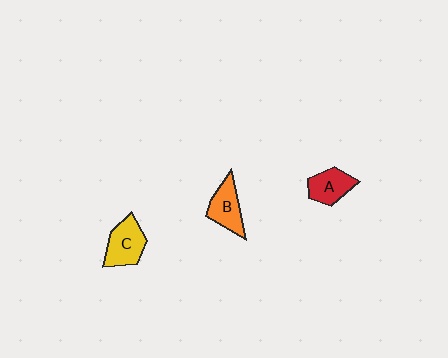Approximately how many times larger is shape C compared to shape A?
Approximately 1.2 times.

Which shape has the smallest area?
Shape A (red).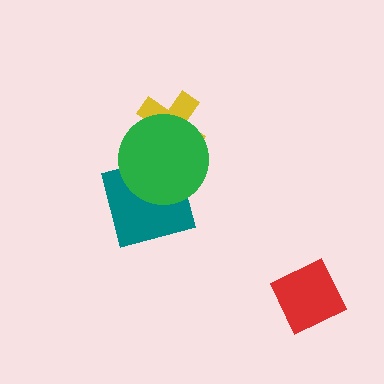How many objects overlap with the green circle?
2 objects overlap with the green circle.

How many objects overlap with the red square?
0 objects overlap with the red square.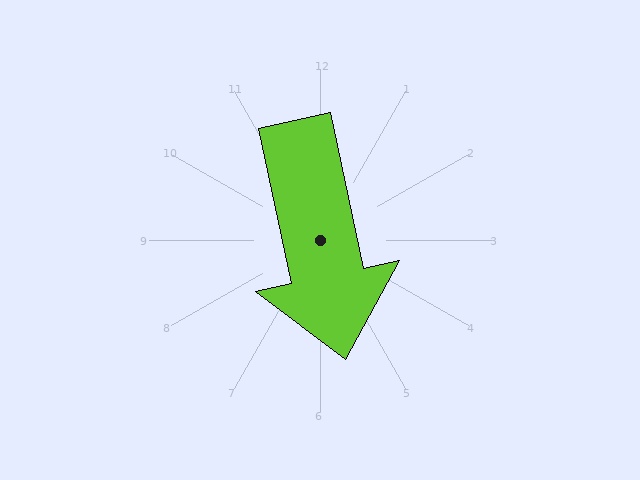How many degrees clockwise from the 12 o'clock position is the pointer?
Approximately 168 degrees.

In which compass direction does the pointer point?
South.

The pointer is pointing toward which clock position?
Roughly 6 o'clock.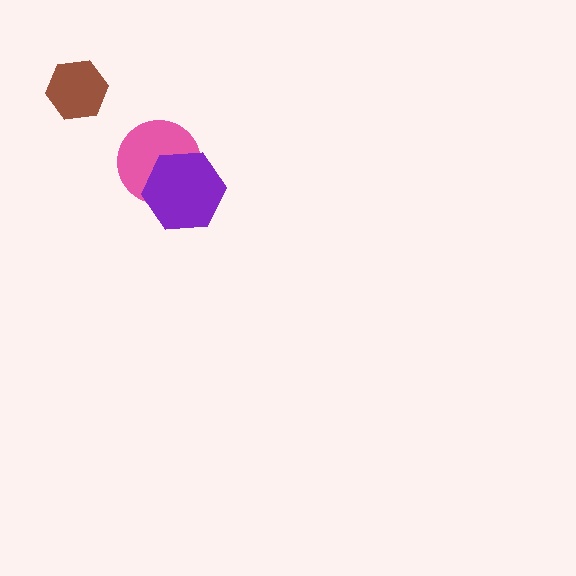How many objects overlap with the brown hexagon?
0 objects overlap with the brown hexagon.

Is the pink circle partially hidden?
Yes, it is partially covered by another shape.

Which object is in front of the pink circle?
The purple hexagon is in front of the pink circle.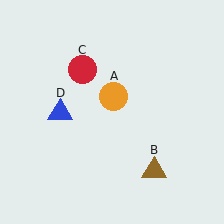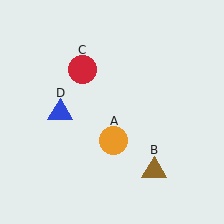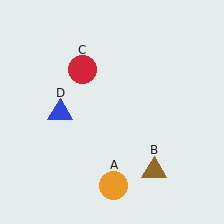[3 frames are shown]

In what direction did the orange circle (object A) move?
The orange circle (object A) moved down.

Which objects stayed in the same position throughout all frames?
Brown triangle (object B) and red circle (object C) and blue triangle (object D) remained stationary.